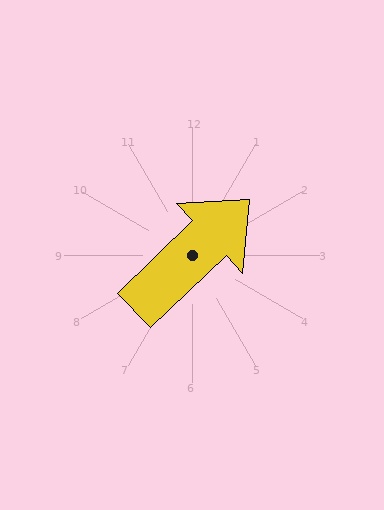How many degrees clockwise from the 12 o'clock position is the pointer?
Approximately 46 degrees.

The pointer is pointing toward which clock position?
Roughly 2 o'clock.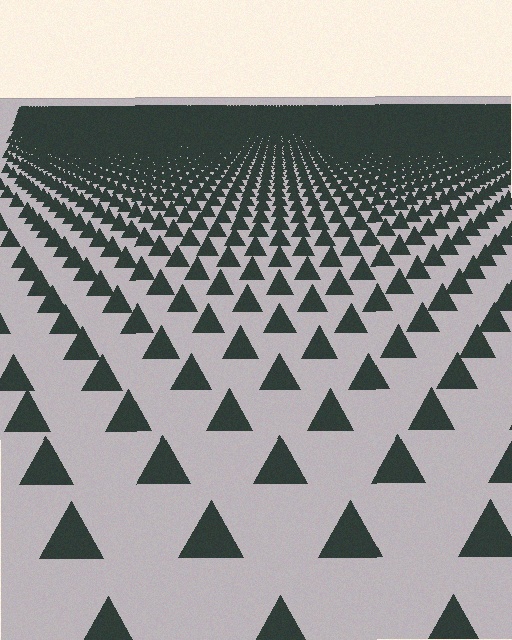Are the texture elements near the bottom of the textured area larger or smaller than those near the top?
Larger. Near the bottom, elements are closer to the viewer and appear at a bigger on-screen size.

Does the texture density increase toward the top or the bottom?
Density increases toward the top.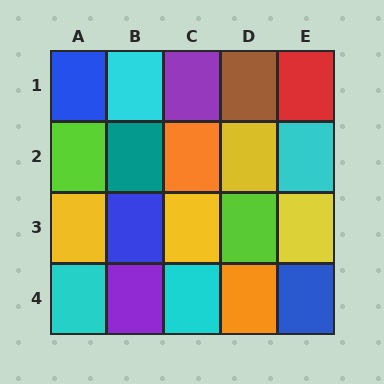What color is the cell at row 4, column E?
Blue.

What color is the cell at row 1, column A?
Blue.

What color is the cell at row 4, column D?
Orange.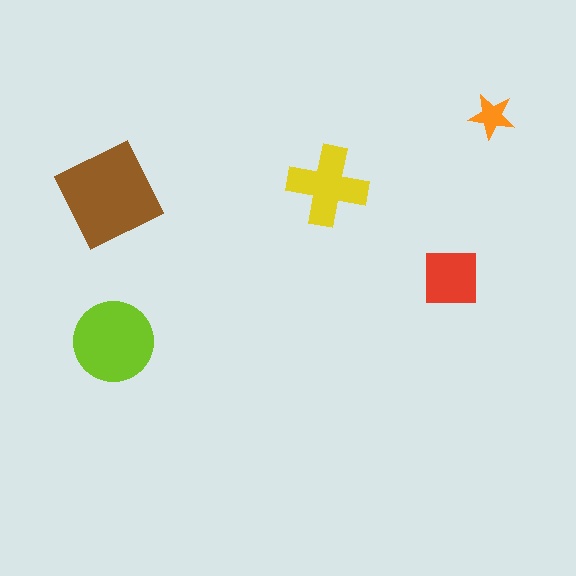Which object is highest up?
The orange star is topmost.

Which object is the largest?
The brown diamond.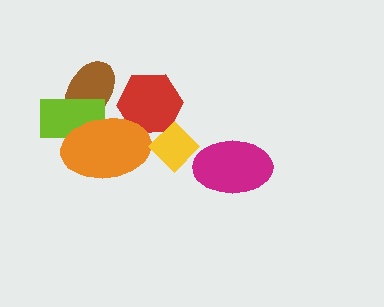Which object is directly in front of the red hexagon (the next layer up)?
The orange ellipse is directly in front of the red hexagon.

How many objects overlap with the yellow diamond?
1 object overlaps with the yellow diamond.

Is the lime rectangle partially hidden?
Yes, it is partially covered by another shape.